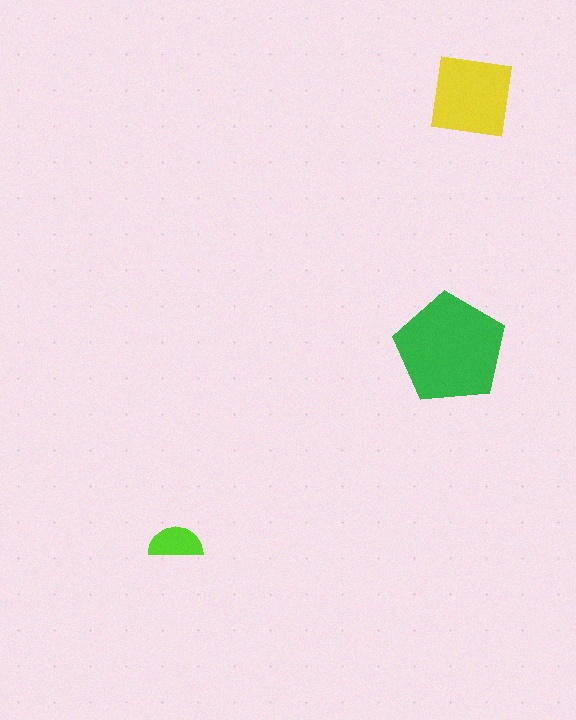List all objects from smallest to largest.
The lime semicircle, the yellow square, the green pentagon.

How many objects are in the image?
There are 3 objects in the image.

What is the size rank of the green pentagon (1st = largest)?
1st.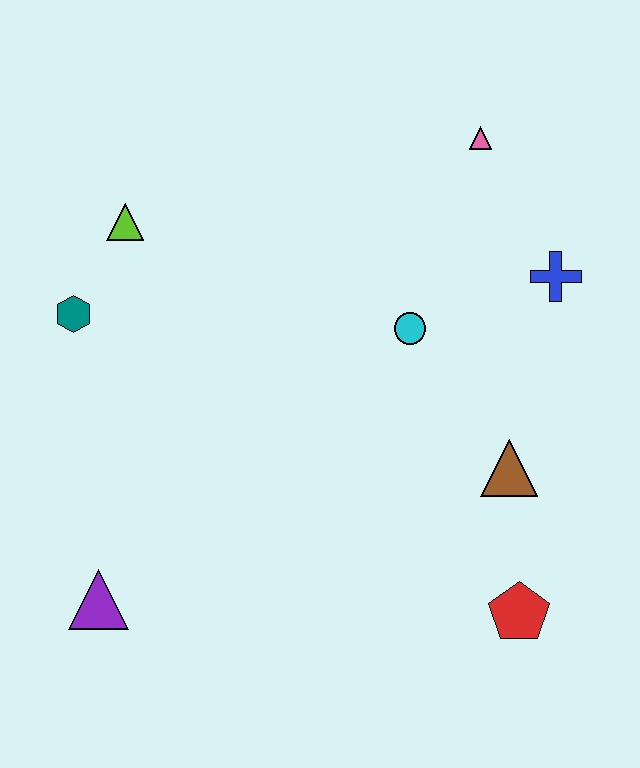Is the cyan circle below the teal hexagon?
Yes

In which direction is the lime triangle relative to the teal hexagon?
The lime triangle is above the teal hexagon.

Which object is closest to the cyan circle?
The blue cross is closest to the cyan circle.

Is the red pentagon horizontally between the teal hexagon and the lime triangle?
No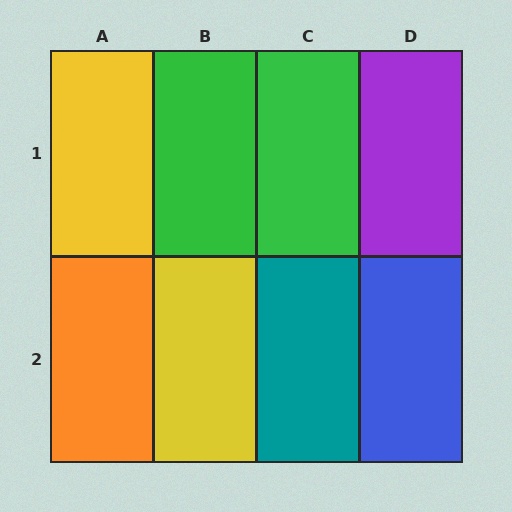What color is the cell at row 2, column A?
Orange.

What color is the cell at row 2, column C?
Teal.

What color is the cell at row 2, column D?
Blue.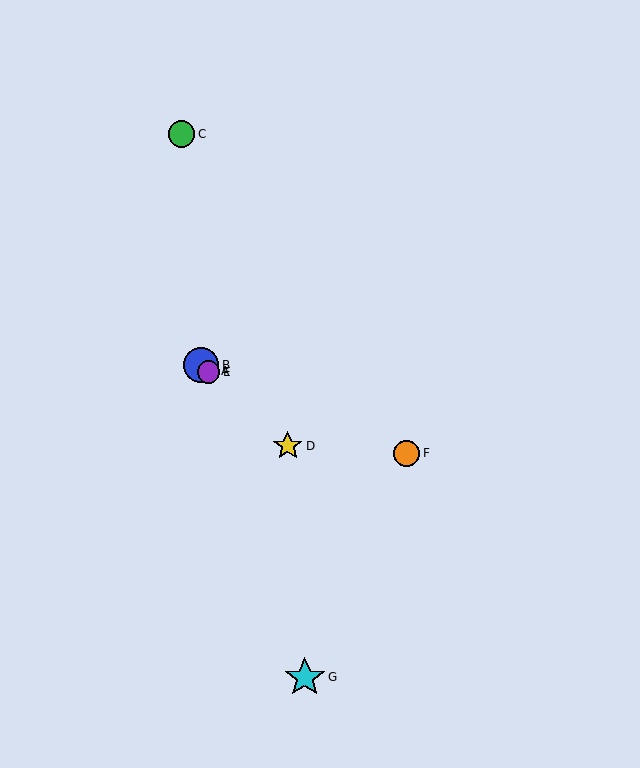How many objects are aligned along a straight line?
4 objects (A, B, D, E) are aligned along a straight line.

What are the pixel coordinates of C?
Object C is at (182, 134).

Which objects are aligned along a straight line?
Objects A, B, D, E are aligned along a straight line.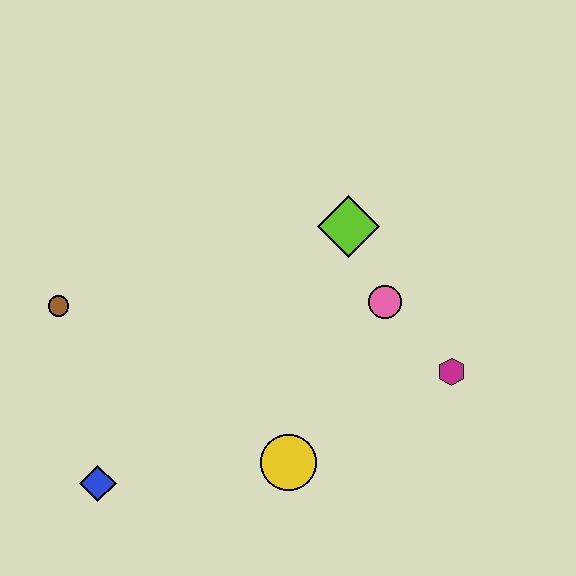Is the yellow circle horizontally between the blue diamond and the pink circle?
Yes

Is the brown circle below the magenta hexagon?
No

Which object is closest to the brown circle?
The blue diamond is closest to the brown circle.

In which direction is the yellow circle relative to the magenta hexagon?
The yellow circle is to the left of the magenta hexagon.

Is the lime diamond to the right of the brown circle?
Yes